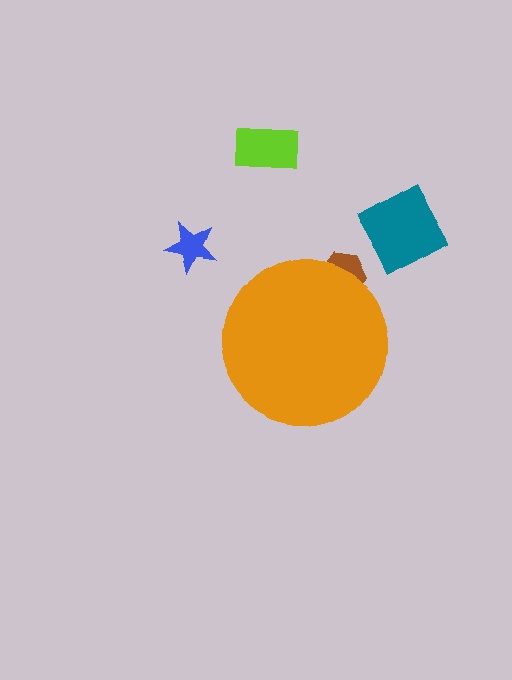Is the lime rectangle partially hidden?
No, the lime rectangle is fully visible.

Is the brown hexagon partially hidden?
Yes, the brown hexagon is partially hidden behind the orange circle.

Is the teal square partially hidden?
No, the teal square is fully visible.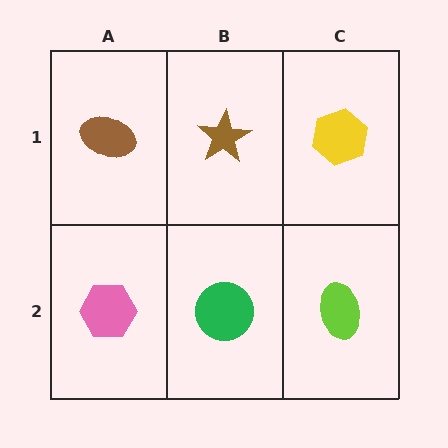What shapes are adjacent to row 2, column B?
A brown star (row 1, column B), a pink hexagon (row 2, column A), a lime ellipse (row 2, column C).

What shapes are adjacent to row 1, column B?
A green circle (row 2, column B), a brown ellipse (row 1, column A), a yellow hexagon (row 1, column C).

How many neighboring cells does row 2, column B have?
3.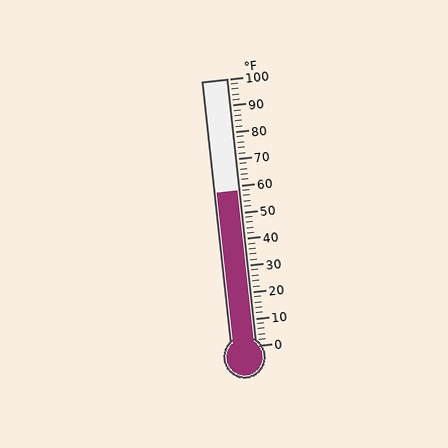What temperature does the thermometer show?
The thermometer shows approximately 58°F.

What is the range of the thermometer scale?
The thermometer scale ranges from 0°F to 100°F.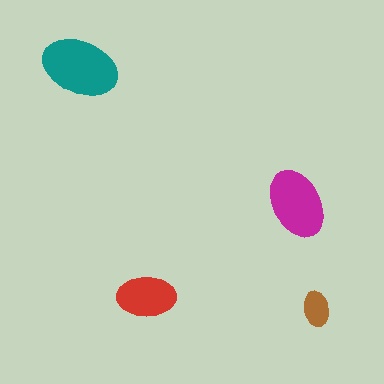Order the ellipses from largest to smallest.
the teal one, the magenta one, the red one, the brown one.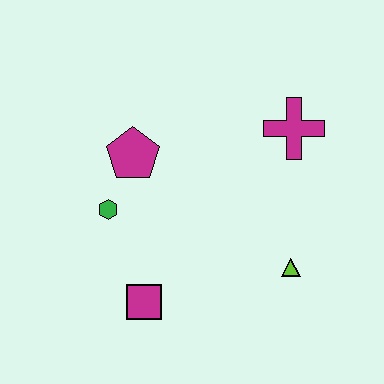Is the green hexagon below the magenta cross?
Yes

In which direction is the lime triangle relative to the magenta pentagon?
The lime triangle is to the right of the magenta pentagon.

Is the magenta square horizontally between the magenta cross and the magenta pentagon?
Yes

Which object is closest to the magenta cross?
The lime triangle is closest to the magenta cross.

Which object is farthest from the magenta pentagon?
The lime triangle is farthest from the magenta pentagon.